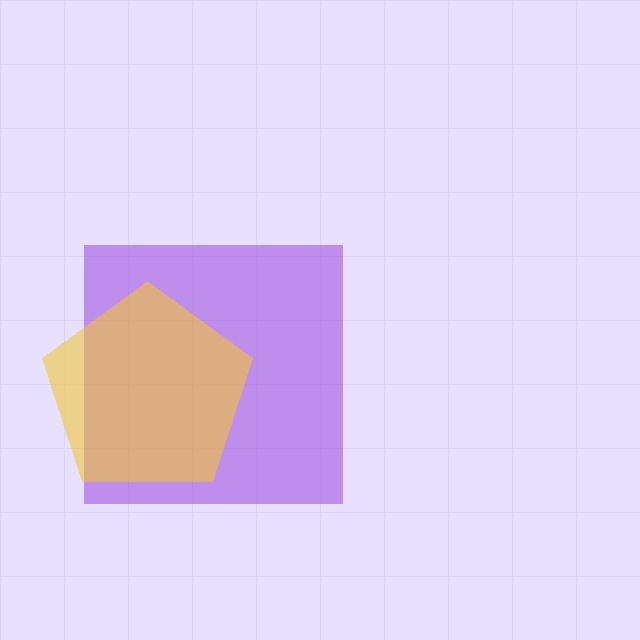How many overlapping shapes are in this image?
There are 2 overlapping shapes in the image.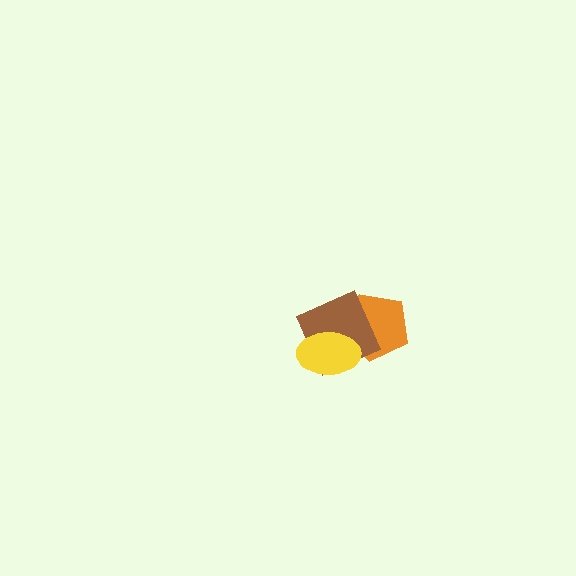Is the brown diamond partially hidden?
Yes, it is partially covered by another shape.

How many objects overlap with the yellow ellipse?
2 objects overlap with the yellow ellipse.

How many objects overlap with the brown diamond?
2 objects overlap with the brown diamond.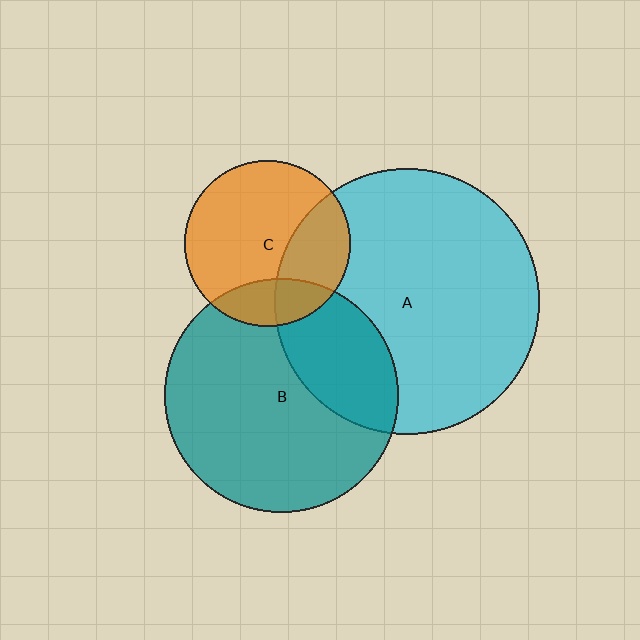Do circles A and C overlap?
Yes.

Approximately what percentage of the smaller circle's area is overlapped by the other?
Approximately 30%.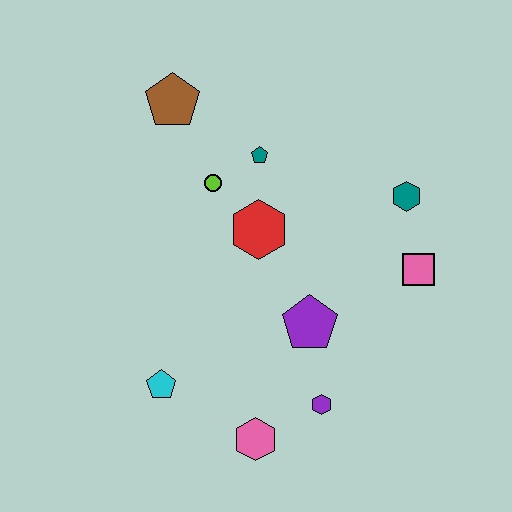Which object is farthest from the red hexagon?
The pink hexagon is farthest from the red hexagon.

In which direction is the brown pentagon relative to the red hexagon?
The brown pentagon is above the red hexagon.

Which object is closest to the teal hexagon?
The pink square is closest to the teal hexagon.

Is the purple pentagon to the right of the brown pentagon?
Yes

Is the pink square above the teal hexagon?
No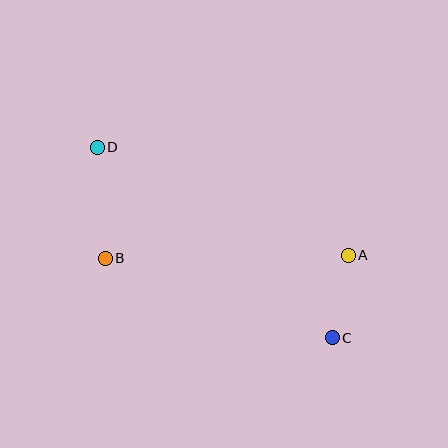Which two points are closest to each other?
Points A and C are closest to each other.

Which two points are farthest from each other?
Points C and D are farthest from each other.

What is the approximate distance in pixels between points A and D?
The distance between A and D is approximately 273 pixels.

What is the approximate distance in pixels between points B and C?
The distance between B and C is approximately 241 pixels.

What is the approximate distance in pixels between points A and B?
The distance between A and B is approximately 243 pixels.